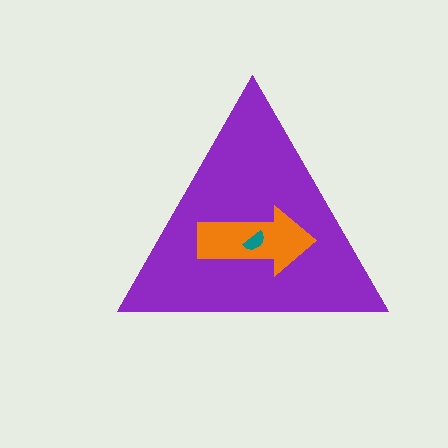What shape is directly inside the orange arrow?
The teal semicircle.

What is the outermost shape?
The purple triangle.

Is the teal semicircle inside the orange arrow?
Yes.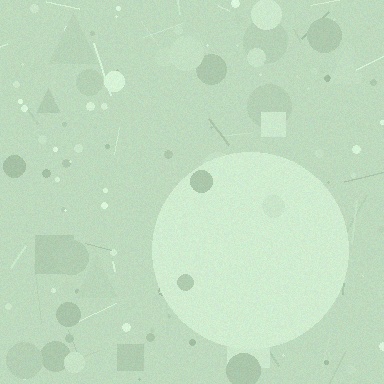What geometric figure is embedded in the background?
A circle is embedded in the background.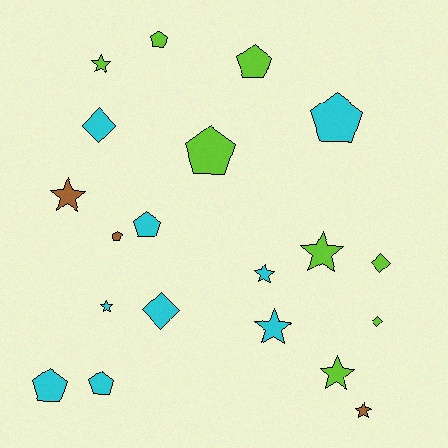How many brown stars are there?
There are 2 brown stars.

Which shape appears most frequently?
Star, with 8 objects.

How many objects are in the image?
There are 20 objects.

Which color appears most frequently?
Cyan, with 9 objects.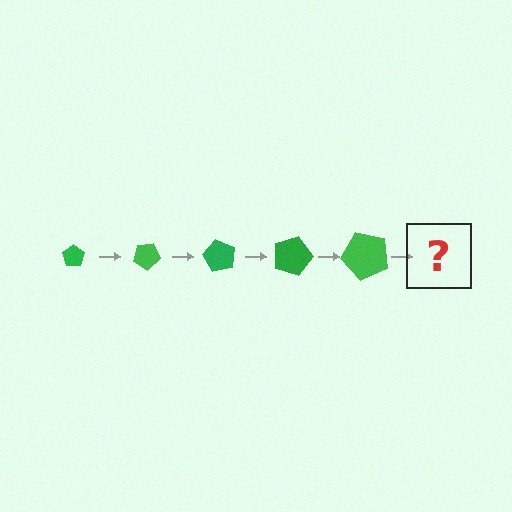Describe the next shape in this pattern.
It should be a pentagon, larger than the previous one and rotated 150 degrees from the start.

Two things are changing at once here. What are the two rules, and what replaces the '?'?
The two rules are that the pentagon grows larger each step and it rotates 30 degrees each step. The '?' should be a pentagon, larger than the previous one and rotated 150 degrees from the start.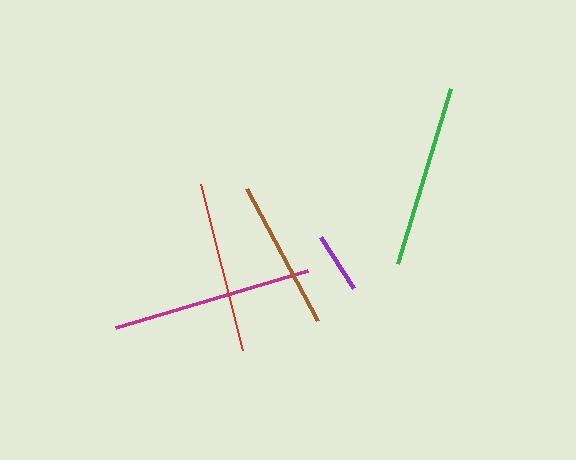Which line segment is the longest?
The magenta line is the longest at approximately 200 pixels.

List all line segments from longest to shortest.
From longest to shortest: magenta, green, red, brown, purple.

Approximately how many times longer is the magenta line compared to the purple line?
The magenta line is approximately 3.3 times the length of the purple line.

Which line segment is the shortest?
The purple line is the shortest at approximately 61 pixels.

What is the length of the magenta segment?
The magenta segment is approximately 200 pixels long.